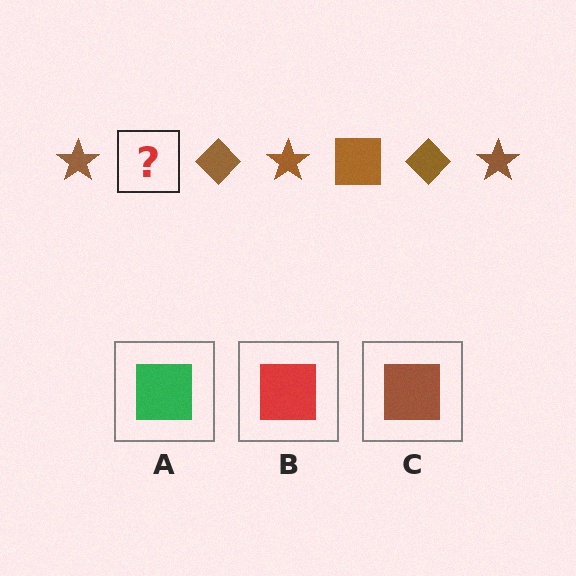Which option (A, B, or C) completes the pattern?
C.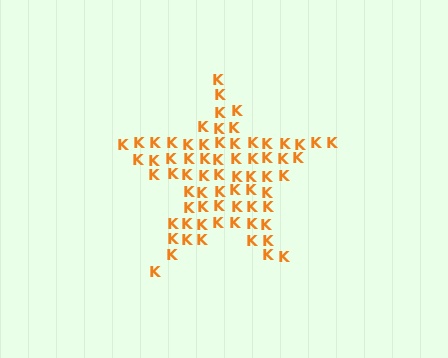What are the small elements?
The small elements are letter K's.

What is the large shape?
The large shape is a star.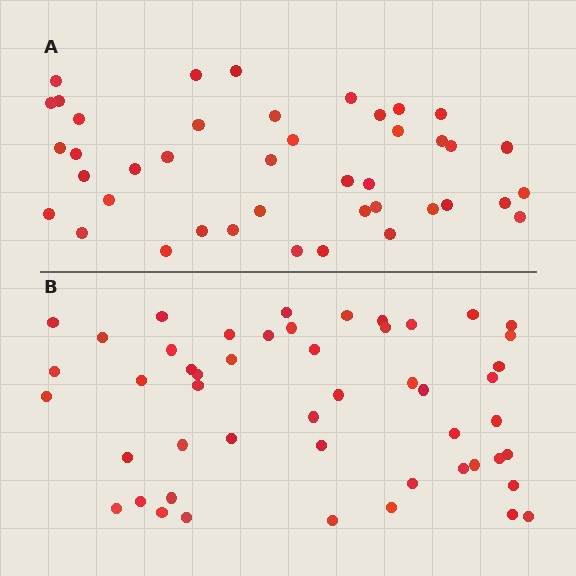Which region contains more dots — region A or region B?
Region B (the bottom region) has more dots.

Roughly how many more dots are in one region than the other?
Region B has roughly 8 or so more dots than region A.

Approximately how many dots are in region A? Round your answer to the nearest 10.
About 40 dots. (The exact count is 42, which rounds to 40.)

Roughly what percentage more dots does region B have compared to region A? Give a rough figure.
About 20% more.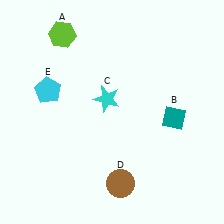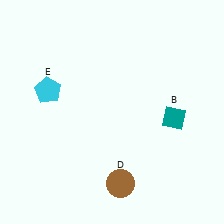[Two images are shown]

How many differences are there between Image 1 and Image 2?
There are 2 differences between the two images.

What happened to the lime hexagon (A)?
The lime hexagon (A) was removed in Image 2. It was in the top-left area of Image 1.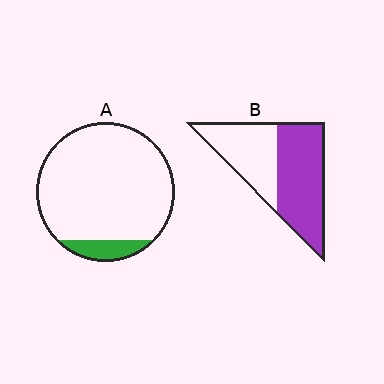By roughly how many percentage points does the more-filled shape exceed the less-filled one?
By roughly 45 percentage points (B over A).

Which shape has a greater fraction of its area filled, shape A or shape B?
Shape B.